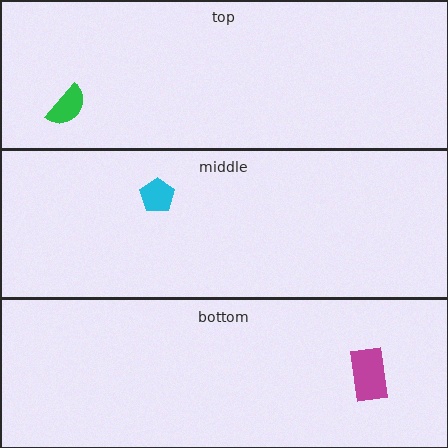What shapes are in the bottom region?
The magenta rectangle.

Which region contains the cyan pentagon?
The middle region.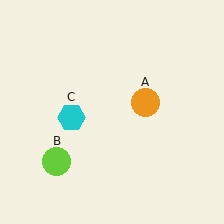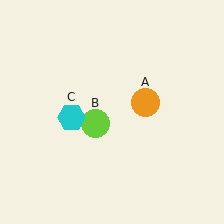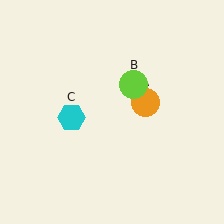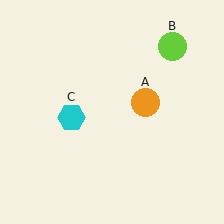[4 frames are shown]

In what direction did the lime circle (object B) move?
The lime circle (object B) moved up and to the right.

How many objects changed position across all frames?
1 object changed position: lime circle (object B).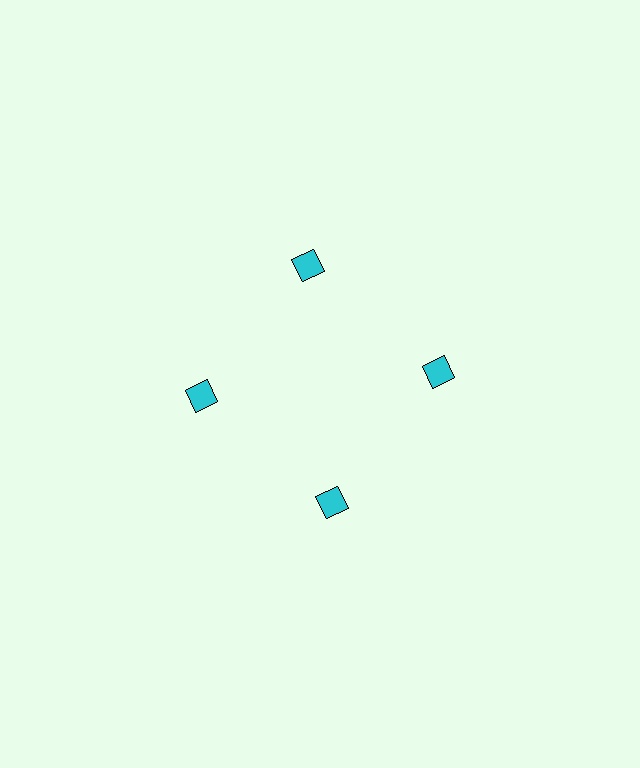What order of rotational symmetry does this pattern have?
This pattern has 4-fold rotational symmetry.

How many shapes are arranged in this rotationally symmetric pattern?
There are 4 shapes, arranged in 4 groups of 1.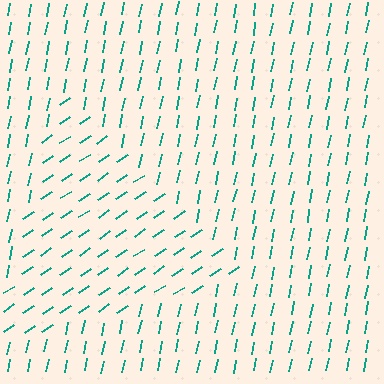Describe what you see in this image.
The image is filled with small teal line segments. A triangle region in the image has lines oriented differently from the surrounding lines, creating a visible texture boundary.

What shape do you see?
I see a triangle.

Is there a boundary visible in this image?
Yes, there is a texture boundary formed by a change in line orientation.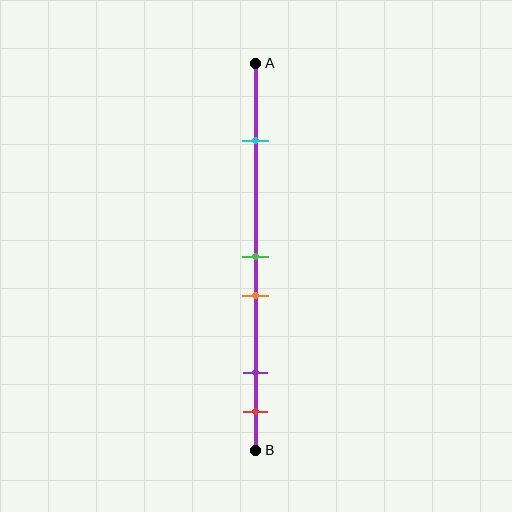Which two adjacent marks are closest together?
The green and orange marks are the closest adjacent pair.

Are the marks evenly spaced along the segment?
No, the marks are not evenly spaced.